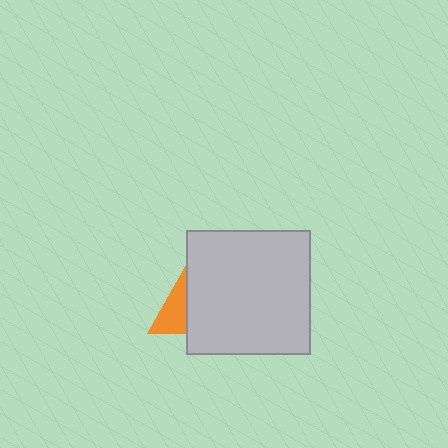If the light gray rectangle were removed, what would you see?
You would see the complete orange triangle.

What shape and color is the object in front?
The object in front is a light gray rectangle.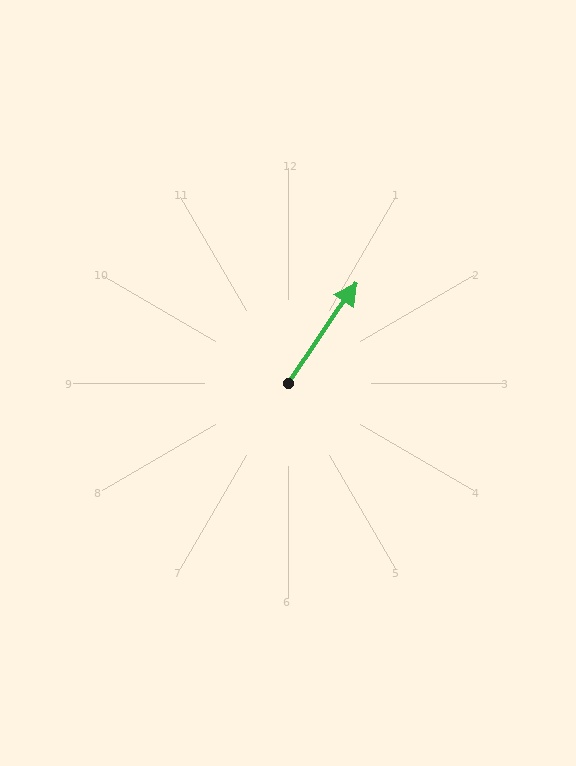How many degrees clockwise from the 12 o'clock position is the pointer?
Approximately 34 degrees.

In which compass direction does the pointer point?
Northeast.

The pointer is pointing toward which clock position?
Roughly 1 o'clock.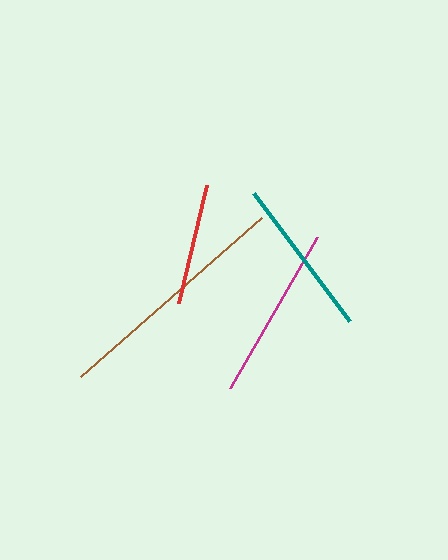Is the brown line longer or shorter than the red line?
The brown line is longer than the red line.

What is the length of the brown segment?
The brown segment is approximately 241 pixels long.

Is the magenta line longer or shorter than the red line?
The magenta line is longer than the red line.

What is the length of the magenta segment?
The magenta segment is approximately 174 pixels long.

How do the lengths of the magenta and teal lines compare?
The magenta and teal lines are approximately the same length.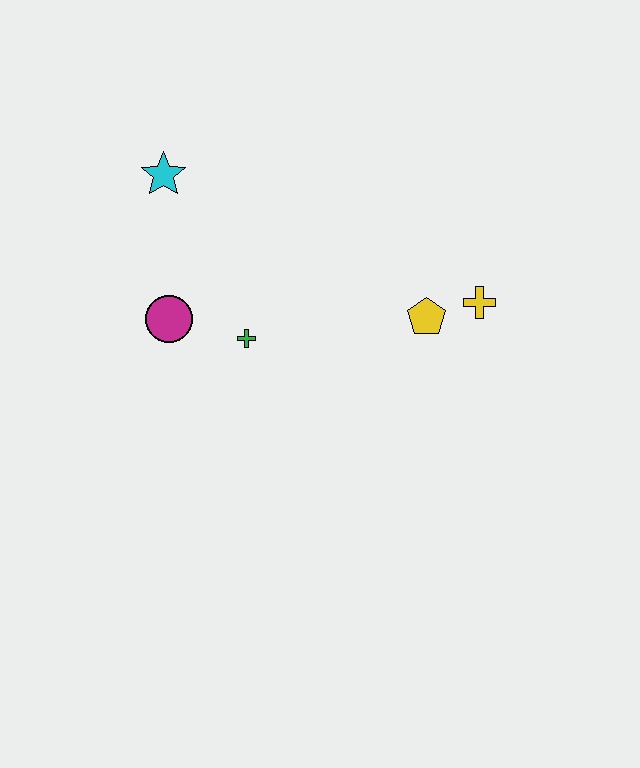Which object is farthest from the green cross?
The yellow cross is farthest from the green cross.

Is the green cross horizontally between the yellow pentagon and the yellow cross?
No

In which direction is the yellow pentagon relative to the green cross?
The yellow pentagon is to the right of the green cross.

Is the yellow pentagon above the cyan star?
No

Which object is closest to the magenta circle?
The green cross is closest to the magenta circle.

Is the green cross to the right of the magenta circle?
Yes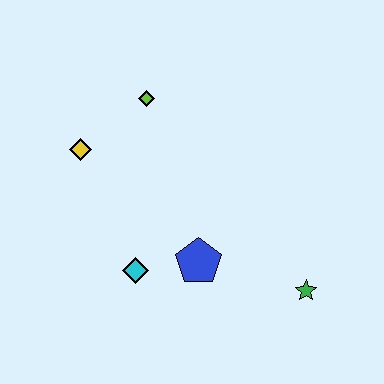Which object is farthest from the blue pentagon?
The lime diamond is farthest from the blue pentagon.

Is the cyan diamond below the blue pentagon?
Yes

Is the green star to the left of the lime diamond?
No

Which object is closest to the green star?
The blue pentagon is closest to the green star.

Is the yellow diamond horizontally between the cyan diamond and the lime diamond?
No